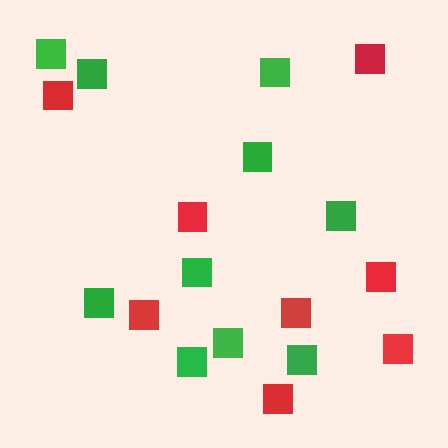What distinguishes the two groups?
There are 2 groups: one group of red squares (8) and one group of green squares (10).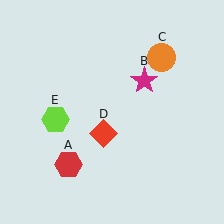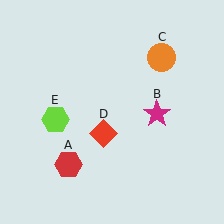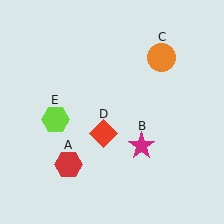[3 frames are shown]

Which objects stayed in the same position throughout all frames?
Red hexagon (object A) and orange circle (object C) and red diamond (object D) and lime hexagon (object E) remained stationary.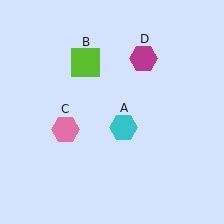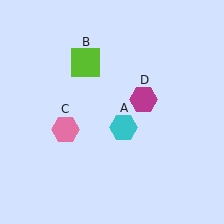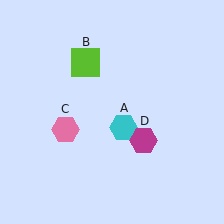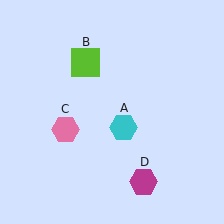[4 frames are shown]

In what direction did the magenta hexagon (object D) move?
The magenta hexagon (object D) moved down.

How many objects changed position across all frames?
1 object changed position: magenta hexagon (object D).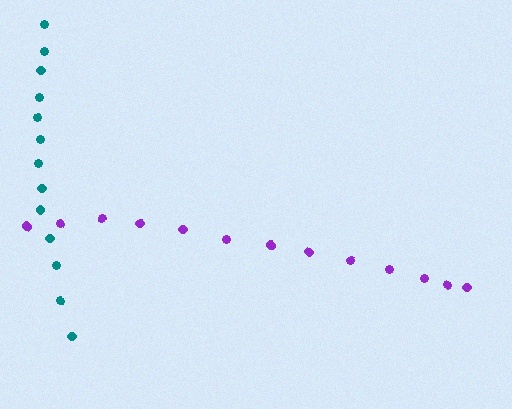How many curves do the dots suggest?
There are 2 distinct paths.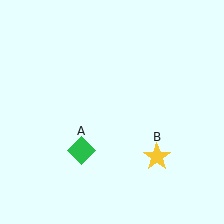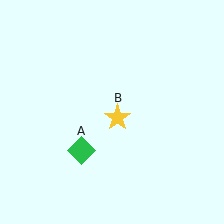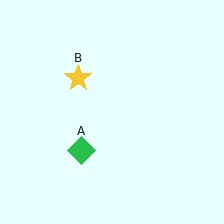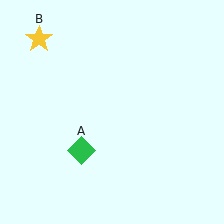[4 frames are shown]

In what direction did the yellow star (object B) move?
The yellow star (object B) moved up and to the left.